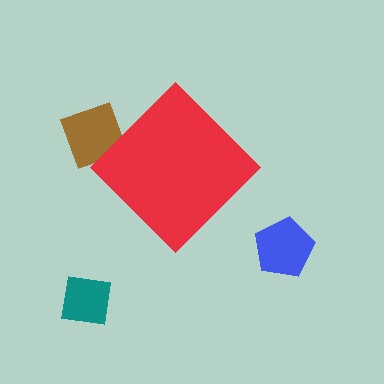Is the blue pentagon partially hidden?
No, the blue pentagon is fully visible.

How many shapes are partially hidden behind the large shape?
1 shape is partially hidden.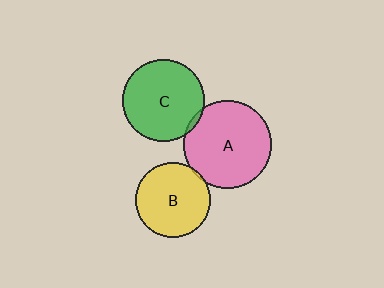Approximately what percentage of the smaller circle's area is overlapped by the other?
Approximately 5%.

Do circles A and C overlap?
Yes.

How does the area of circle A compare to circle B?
Approximately 1.4 times.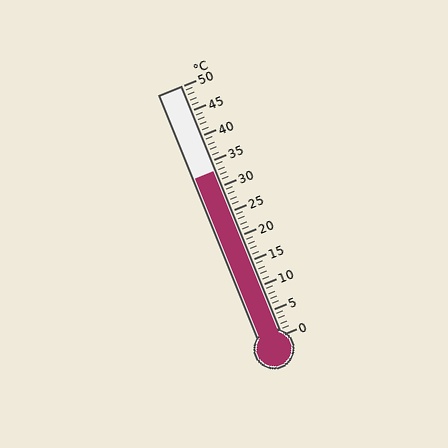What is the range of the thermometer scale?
The thermometer scale ranges from 0°C to 50°C.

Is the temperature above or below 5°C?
The temperature is above 5°C.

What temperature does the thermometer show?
The thermometer shows approximately 33°C.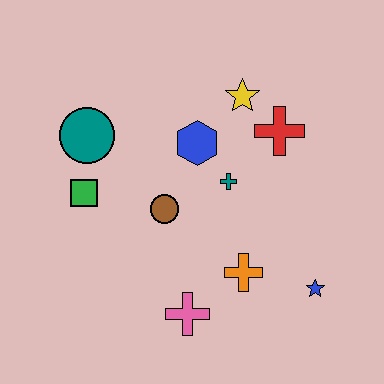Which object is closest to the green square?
The teal circle is closest to the green square.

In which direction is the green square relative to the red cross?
The green square is to the left of the red cross.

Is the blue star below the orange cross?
Yes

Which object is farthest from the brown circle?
The blue star is farthest from the brown circle.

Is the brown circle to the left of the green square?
No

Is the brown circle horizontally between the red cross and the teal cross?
No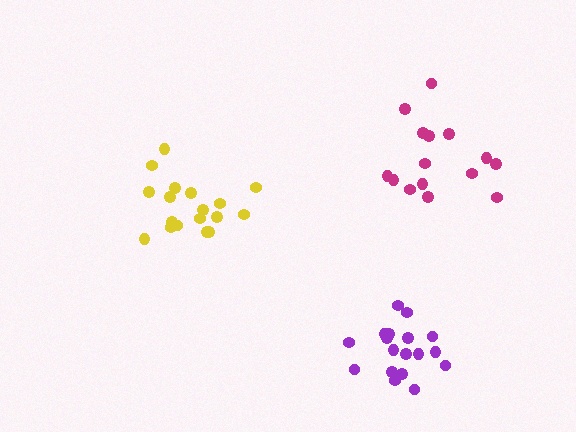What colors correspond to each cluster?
The clusters are colored: yellow, magenta, purple.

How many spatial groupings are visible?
There are 3 spatial groupings.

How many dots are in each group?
Group 1: 18 dots, Group 2: 15 dots, Group 3: 18 dots (51 total).